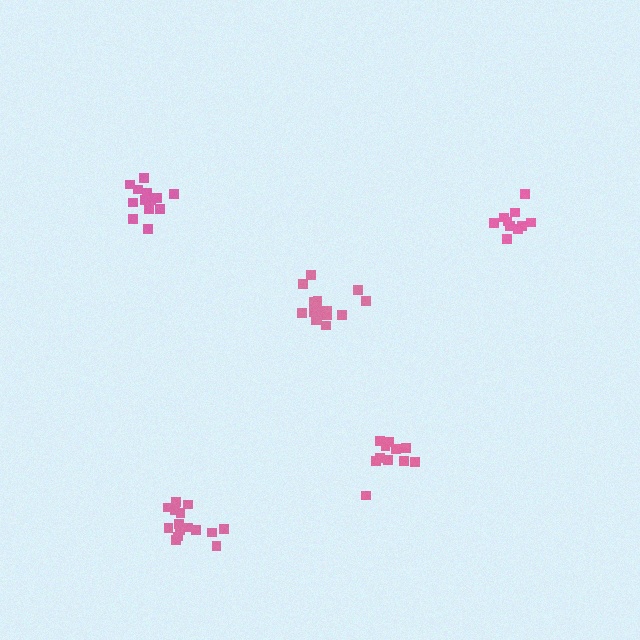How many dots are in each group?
Group 1: 15 dots, Group 2: 16 dots, Group 3: 11 dots, Group 4: 10 dots, Group 5: 13 dots (65 total).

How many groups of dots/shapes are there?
There are 5 groups.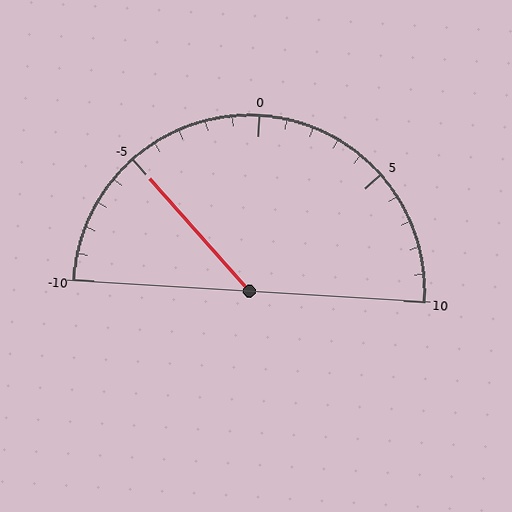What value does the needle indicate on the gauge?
The needle indicates approximately -5.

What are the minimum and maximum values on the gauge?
The gauge ranges from -10 to 10.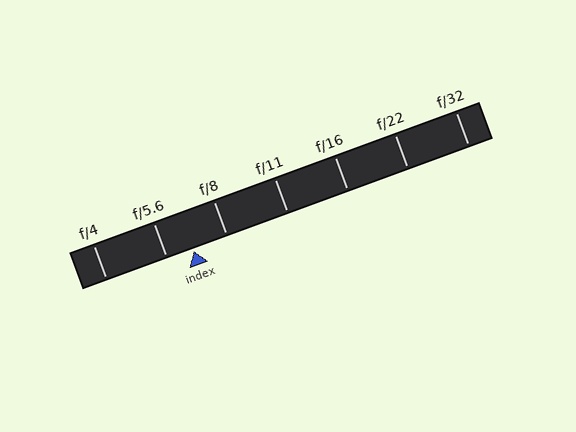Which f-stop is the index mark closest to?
The index mark is closest to f/5.6.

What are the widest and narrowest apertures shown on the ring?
The widest aperture shown is f/4 and the narrowest is f/32.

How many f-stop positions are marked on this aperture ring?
There are 7 f-stop positions marked.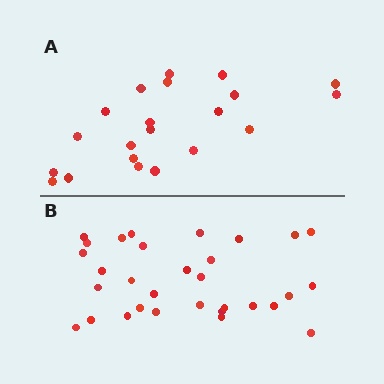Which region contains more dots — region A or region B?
Region B (the bottom region) has more dots.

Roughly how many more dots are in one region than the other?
Region B has roughly 10 or so more dots than region A.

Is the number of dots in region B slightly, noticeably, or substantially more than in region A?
Region B has substantially more. The ratio is roughly 1.5 to 1.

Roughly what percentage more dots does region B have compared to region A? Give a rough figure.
About 50% more.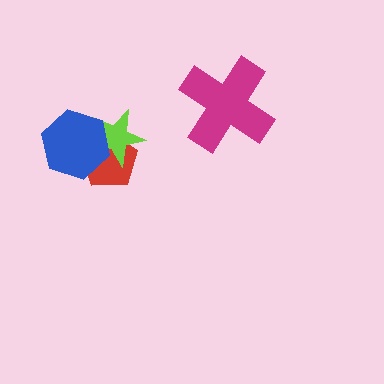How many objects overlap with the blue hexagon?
2 objects overlap with the blue hexagon.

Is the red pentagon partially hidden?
Yes, it is partially covered by another shape.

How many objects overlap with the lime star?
2 objects overlap with the lime star.